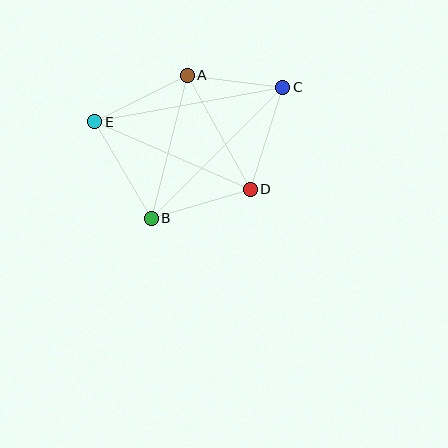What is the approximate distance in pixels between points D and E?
The distance between D and E is approximately 170 pixels.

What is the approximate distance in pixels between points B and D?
The distance between B and D is approximately 103 pixels.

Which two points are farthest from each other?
Points C and E are farthest from each other.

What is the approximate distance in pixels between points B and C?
The distance between B and C is approximately 185 pixels.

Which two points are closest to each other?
Points A and C are closest to each other.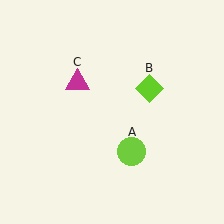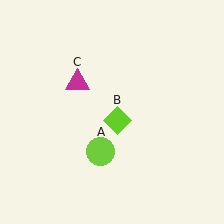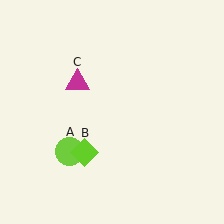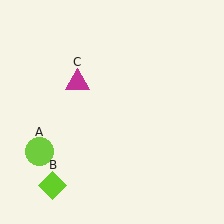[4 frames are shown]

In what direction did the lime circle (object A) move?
The lime circle (object A) moved left.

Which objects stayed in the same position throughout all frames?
Magenta triangle (object C) remained stationary.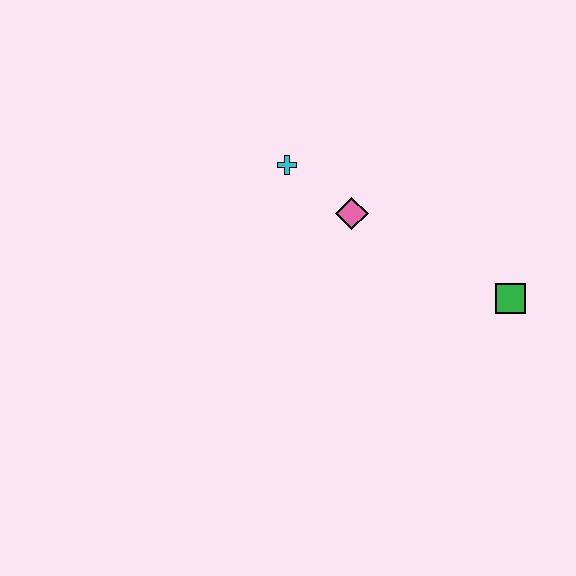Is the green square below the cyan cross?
Yes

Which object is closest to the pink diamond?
The cyan cross is closest to the pink diamond.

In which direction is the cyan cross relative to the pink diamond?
The cyan cross is to the left of the pink diamond.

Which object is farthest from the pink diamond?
The green square is farthest from the pink diamond.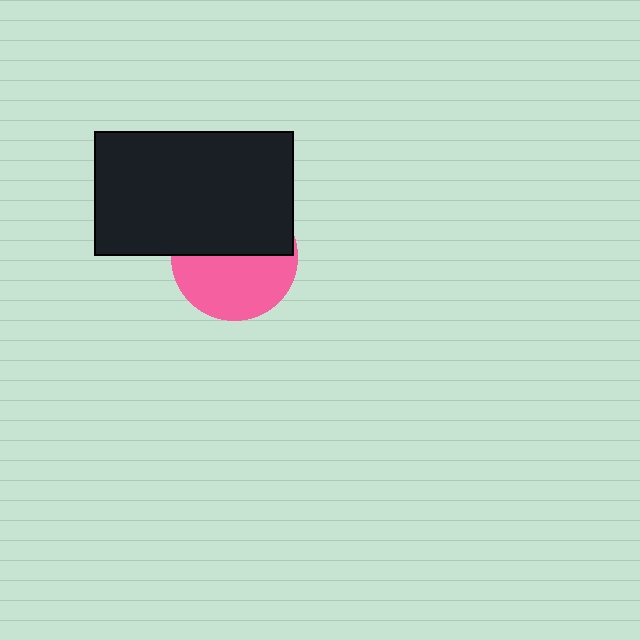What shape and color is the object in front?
The object in front is a black rectangle.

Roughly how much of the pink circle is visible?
About half of it is visible (roughly 52%).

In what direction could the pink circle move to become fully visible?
The pink circle could move down. That would shift it out from behind the black rectangle entirely.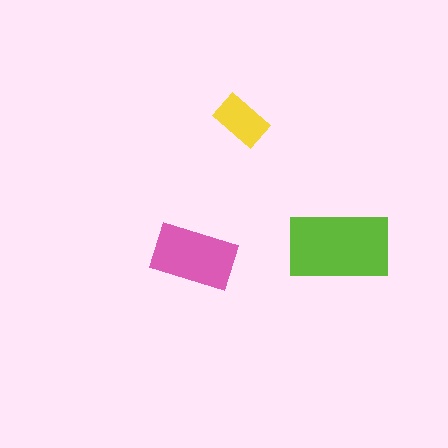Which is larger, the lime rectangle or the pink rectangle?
The lime one.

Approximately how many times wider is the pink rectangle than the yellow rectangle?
About 1.5 times wider.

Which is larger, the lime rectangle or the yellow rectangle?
The lime one.